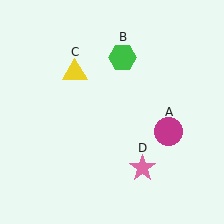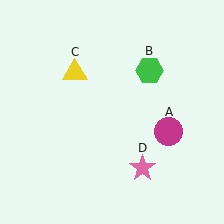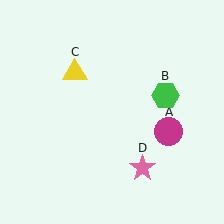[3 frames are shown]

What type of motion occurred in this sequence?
The green hexagon (object B) rotated clockwise around the center of the scene.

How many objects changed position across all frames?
1 object changed position: green hexagon (object B).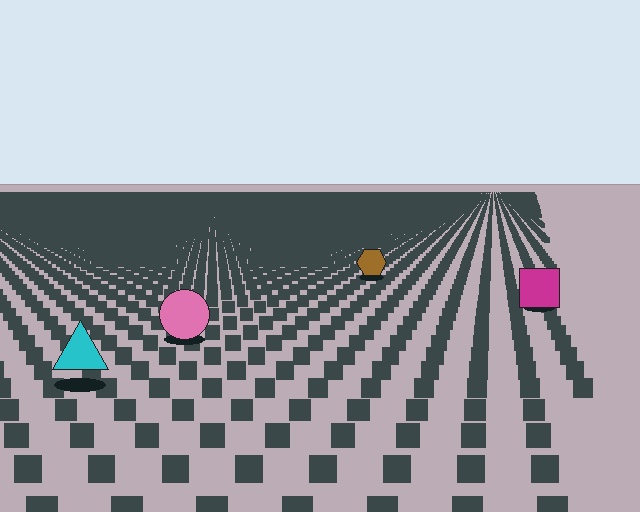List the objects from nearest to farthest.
From nearest to farthest: the cyan triangle, the pink circle, the magenta square, the brown hexagon.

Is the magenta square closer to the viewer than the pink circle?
No. The pink circle is closer — you can tell from the texture gradient: the ground texture is coarser near it.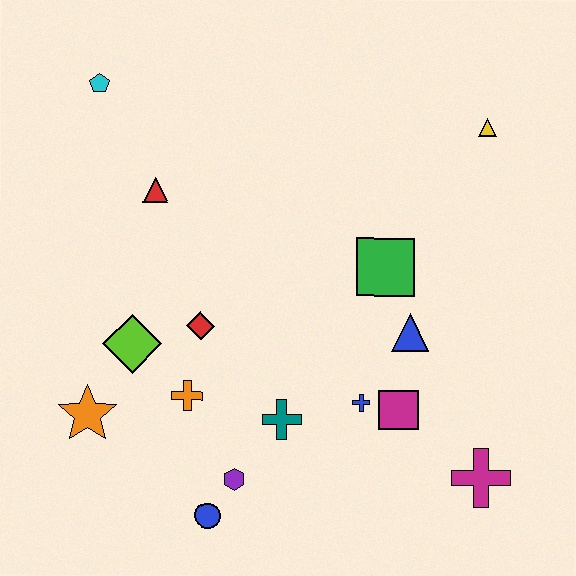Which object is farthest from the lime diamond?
The yellow triangle is farthest from the lime diamond.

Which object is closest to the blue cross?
The magenta square is closest to the blue cross.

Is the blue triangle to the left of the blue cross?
No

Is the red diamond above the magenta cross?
Yes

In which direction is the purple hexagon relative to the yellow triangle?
The purple hexagon is below the yellow triangle.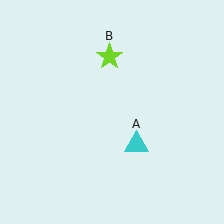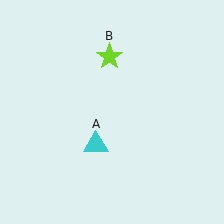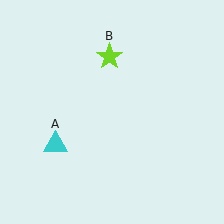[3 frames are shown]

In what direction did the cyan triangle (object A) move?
The cyan triangle (object A) moved left.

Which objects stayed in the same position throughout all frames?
Lime star (object B) remained stationary.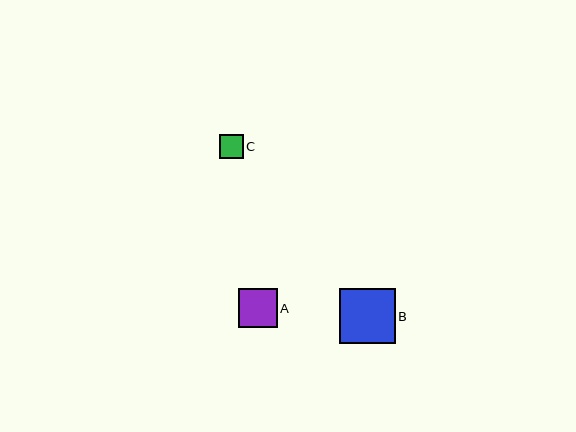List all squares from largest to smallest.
From largest to smallest: B, A, C.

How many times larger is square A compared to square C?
Square A is approximately 1.6 times the size of square C.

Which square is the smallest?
Square C is the smallest with a size of approximately 24 pixels.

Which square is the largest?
Square B is the largest with a size of approximately 55 pixels.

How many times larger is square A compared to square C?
Square A is approximately 1.6 times the size of square C.